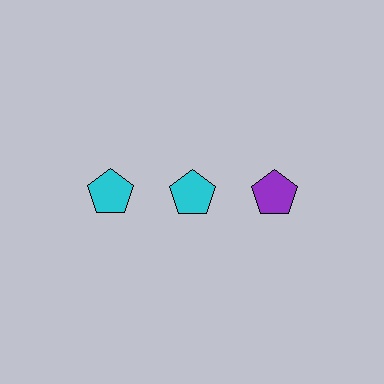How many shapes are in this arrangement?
There are 3 shapes arranged in a grid pattern.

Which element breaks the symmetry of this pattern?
The purple pentagon in the top row, center column breaks the symmetry. All other shapes are cyan pentagons.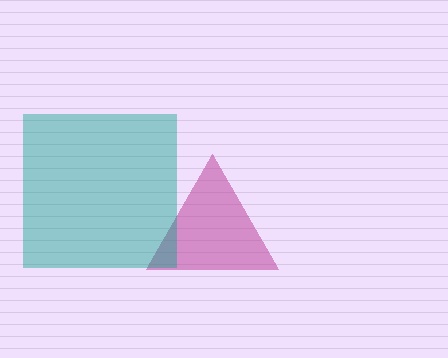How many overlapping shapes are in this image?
There are 2 overlapping shapes in the image.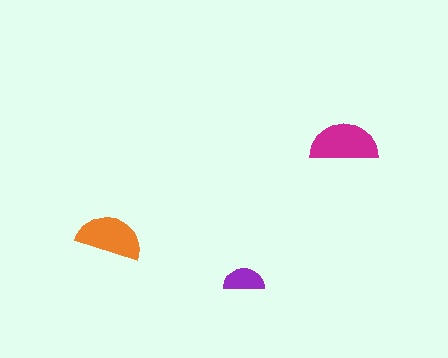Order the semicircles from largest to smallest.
the magenta one, the orange one, the purple one.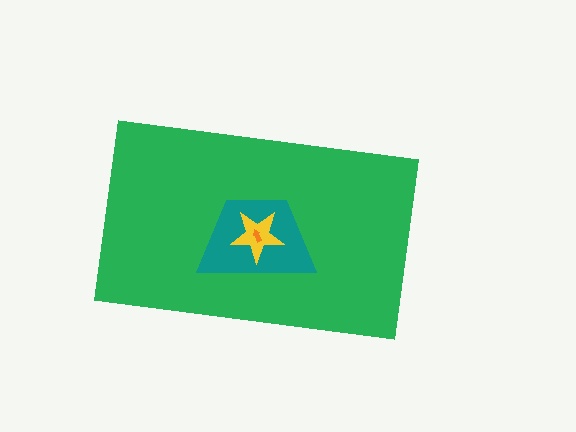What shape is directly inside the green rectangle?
The teal trapezoid.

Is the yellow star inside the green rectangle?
Yes.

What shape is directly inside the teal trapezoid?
The yellow star.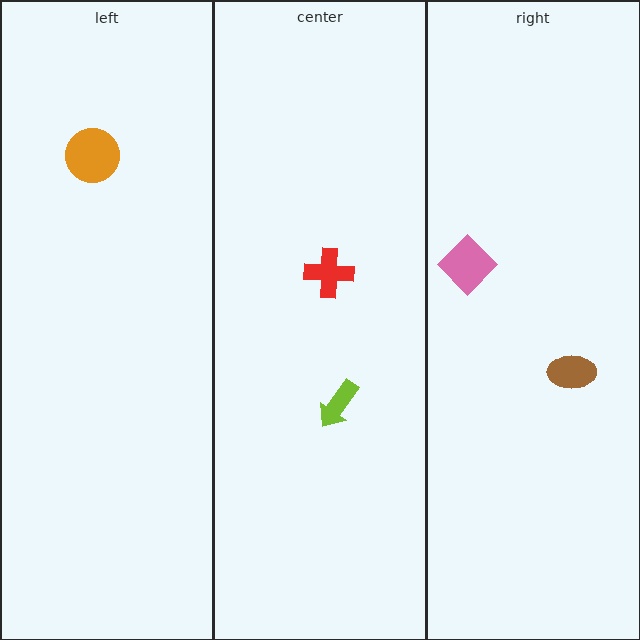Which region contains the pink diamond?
The right region.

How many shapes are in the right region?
2.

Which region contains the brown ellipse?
The right region.